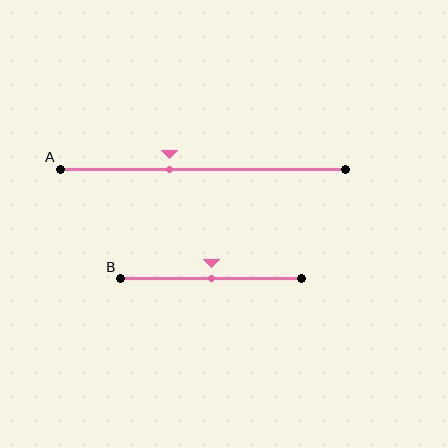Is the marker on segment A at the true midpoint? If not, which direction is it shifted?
No, the marker on segment A is shifted to the left by about 12% of the segment length.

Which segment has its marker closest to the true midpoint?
Segment B has its marker closest to the true midpoint.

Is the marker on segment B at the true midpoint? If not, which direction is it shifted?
Yes, the marker on segment B is at the true midpoint.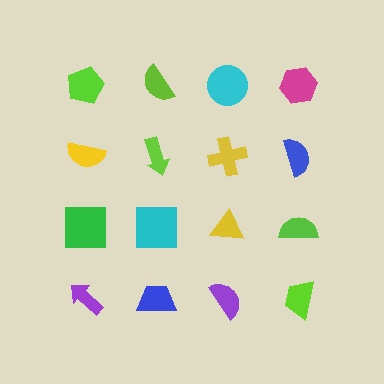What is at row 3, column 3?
A yellow triangle.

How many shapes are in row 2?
4 shapes.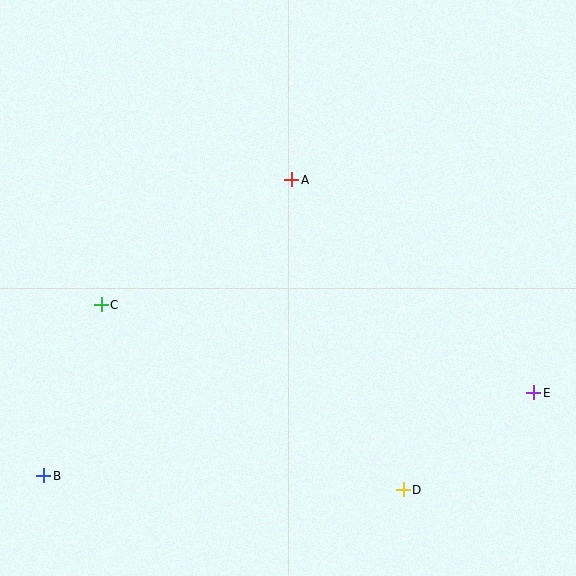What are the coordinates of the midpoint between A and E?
The midpoint between A and E is at (413, 286).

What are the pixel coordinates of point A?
Point A is at (292, 180).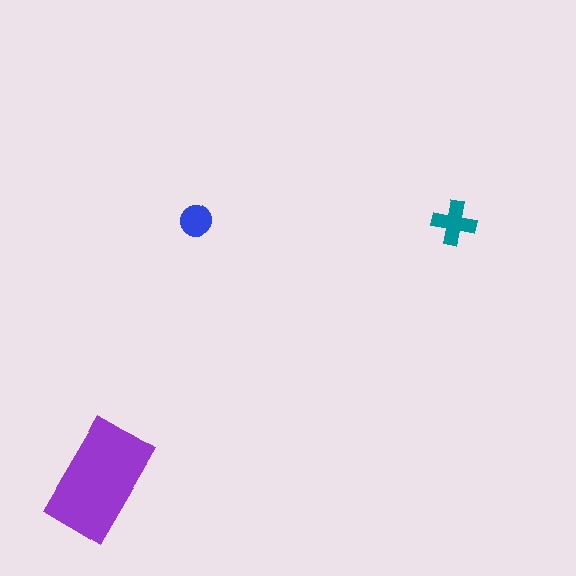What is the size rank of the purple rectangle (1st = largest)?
1st.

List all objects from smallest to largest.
The blue circle, the teal cross, the purple rectangle.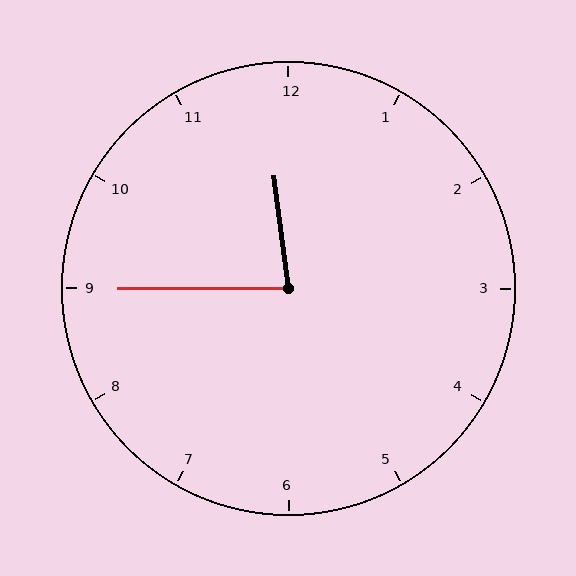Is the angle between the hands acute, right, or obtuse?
It is acute.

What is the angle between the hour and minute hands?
Approximately 82 degrees.